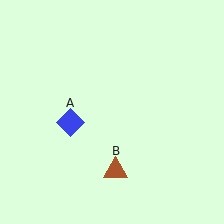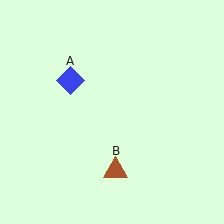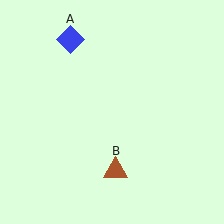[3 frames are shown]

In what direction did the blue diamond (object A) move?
The blue diamond (object A) moved up.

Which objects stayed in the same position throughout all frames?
Brown triangle (object B) remained stationary.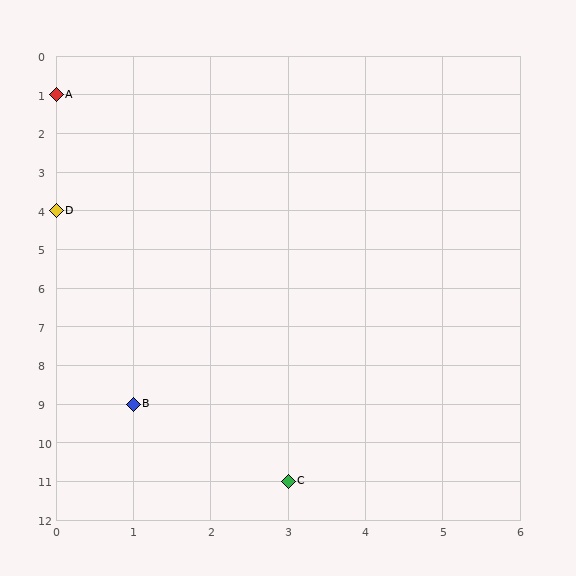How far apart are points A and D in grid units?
Points A and D are 3 rows apart.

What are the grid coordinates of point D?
Point D is at grid coordinates (0, 4).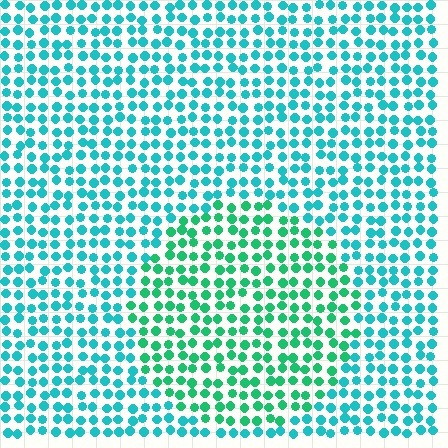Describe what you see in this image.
The image is filled with small cyan elements in a uniform arrangement. A circle-shaped region is visible where the elements are tinted to a slightly different hue, forming a subtle color boundary.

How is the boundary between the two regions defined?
The boundary is defined purely by a slight shift in hue (about 31 degrees). Spacing, size, and orientation are identical on both sides.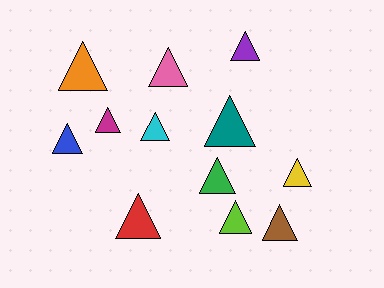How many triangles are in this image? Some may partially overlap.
There are 12 triangles.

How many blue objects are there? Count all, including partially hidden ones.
There is 1 blue object.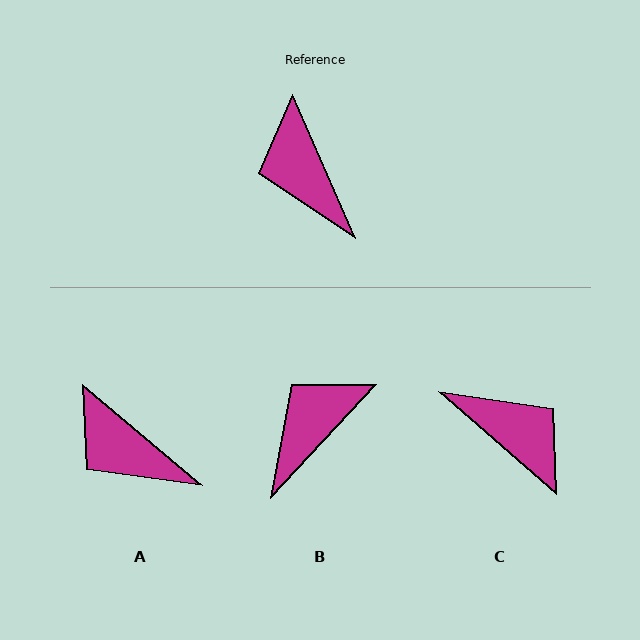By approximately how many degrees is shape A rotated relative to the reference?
Approximately 26 degrees counter-clockwise.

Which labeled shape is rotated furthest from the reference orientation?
C, about 155 degrees away.